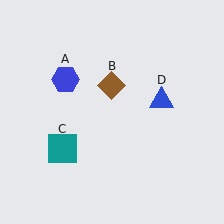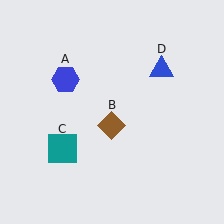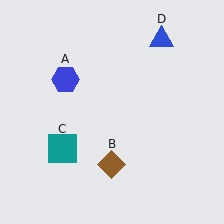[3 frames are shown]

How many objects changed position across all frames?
2 objects changed position: brown diamond (object B), blue triangle (object D).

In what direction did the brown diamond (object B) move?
The brown diamond (object B) moved down.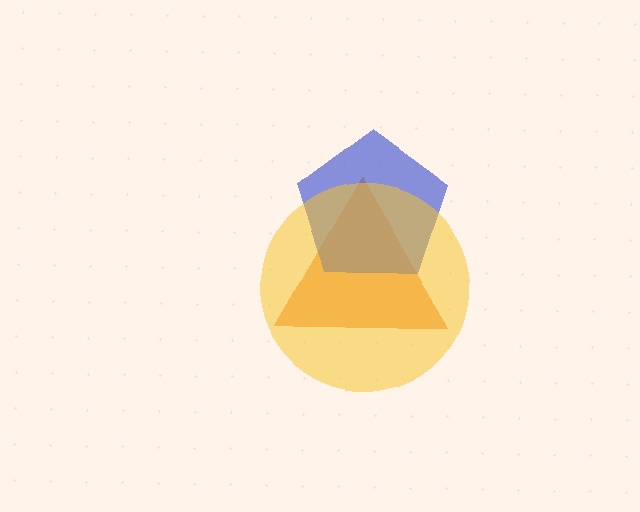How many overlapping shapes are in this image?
There are 3 overlapping shapes in the image.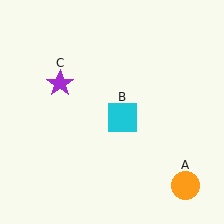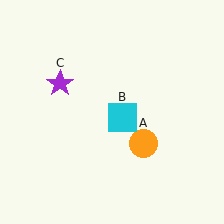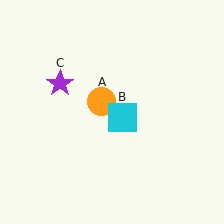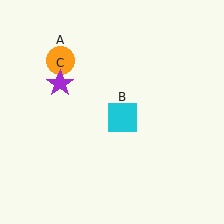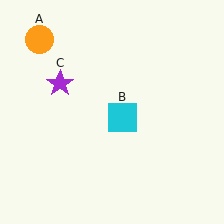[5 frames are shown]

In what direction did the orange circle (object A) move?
The orange circle (object A) moved up and to the left.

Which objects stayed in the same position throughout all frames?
Cyan square (object B) and purple star (object C) remained stationary.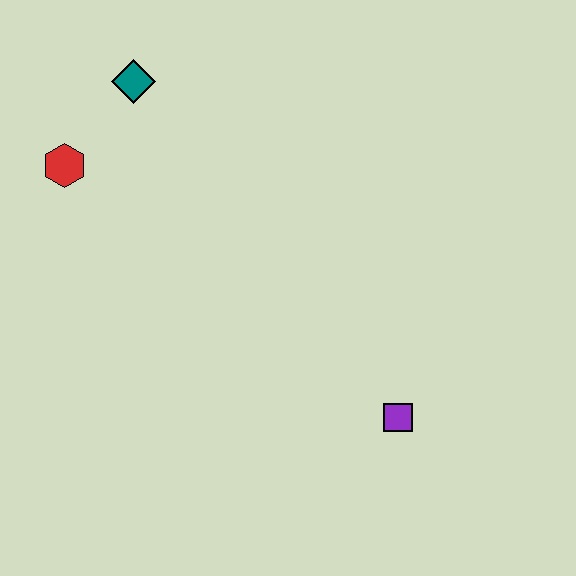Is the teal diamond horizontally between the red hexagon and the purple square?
Yes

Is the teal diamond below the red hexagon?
No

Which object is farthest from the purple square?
The teal diamond is farthest from the purple square.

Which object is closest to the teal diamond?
The red hexagon is closest to the teal diamond.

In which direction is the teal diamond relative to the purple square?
The teal diamond is above the purple square.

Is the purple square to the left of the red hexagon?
No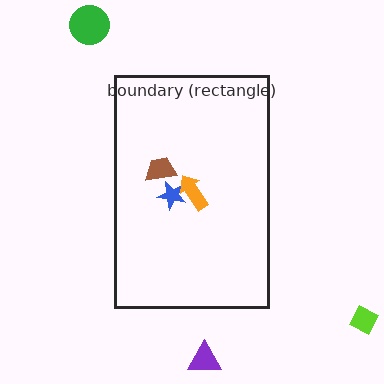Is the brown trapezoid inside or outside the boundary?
Inside.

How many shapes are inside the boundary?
3 inside, 3 outside.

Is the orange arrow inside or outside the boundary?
Inside.